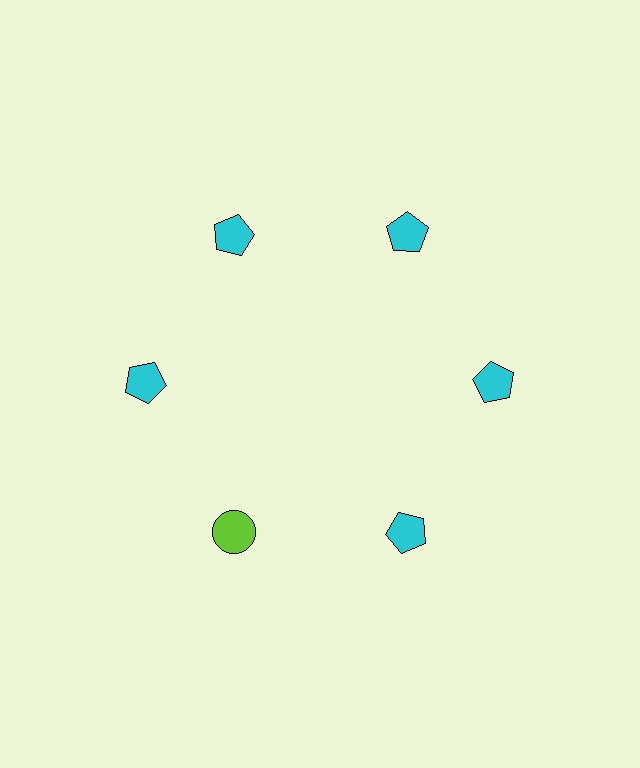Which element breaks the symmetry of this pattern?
The lime circle at roughly the 7 o'clock position breaks the symmetry. All other shapes are cyan pentagons.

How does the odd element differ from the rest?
It differs in both color (lime instead of cyan) and shape (circle instead of pentagon).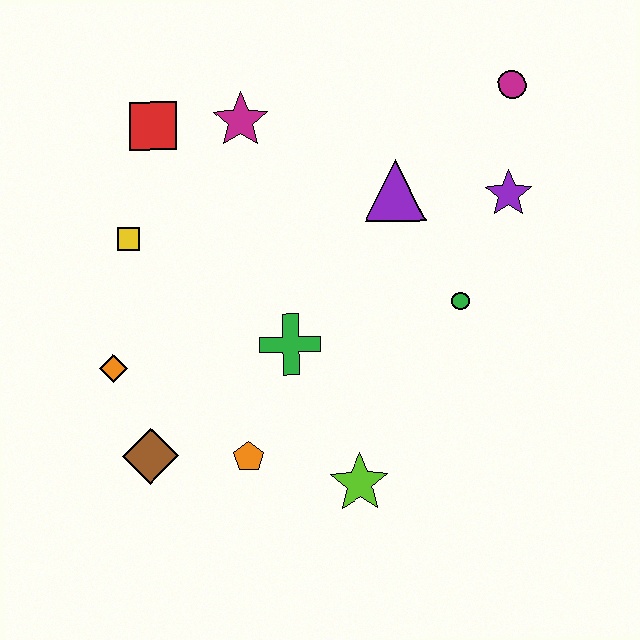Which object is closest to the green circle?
The purple star is closest to the green circle.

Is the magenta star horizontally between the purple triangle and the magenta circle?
No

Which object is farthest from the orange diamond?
The magenta circle is farthest from the orange diamond.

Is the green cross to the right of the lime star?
No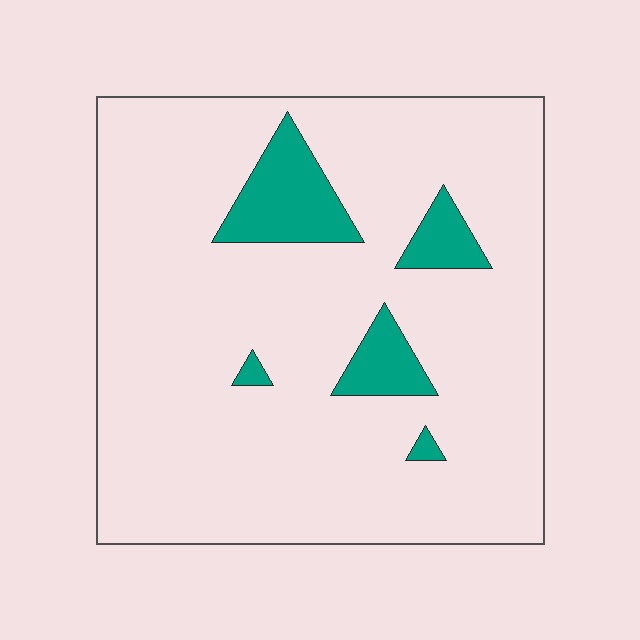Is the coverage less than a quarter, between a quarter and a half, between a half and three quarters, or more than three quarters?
Less than a quarter.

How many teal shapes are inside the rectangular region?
5.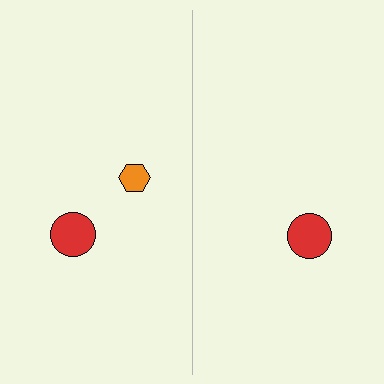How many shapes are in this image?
There are 3 shapes in this image.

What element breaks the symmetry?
A orange hexagon is missing from the right side.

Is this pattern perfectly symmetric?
No, the pattern is not perfectly symmetric. A orange hexagon is missing from the right side.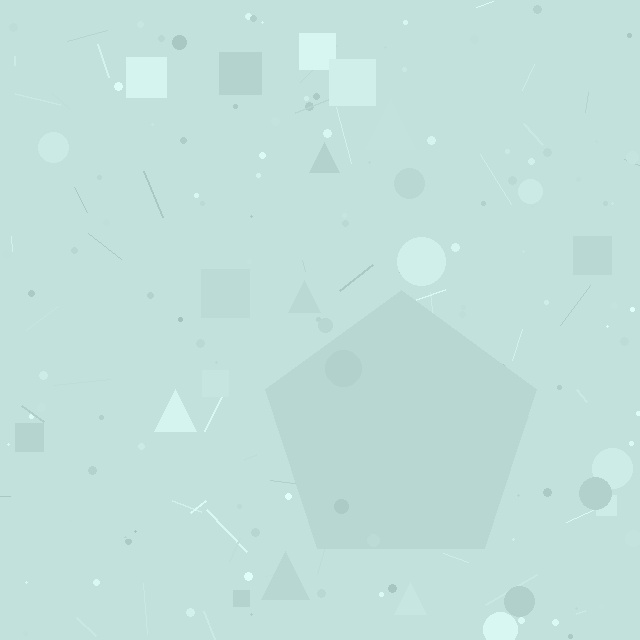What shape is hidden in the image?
A pentagon is hidden in the image.